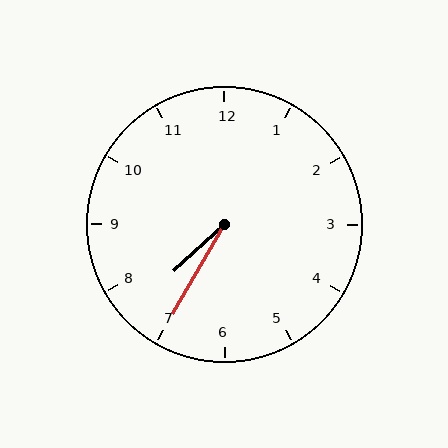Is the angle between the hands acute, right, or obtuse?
It is acute.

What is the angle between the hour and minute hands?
Approximately 18 degrees.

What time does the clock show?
7:35.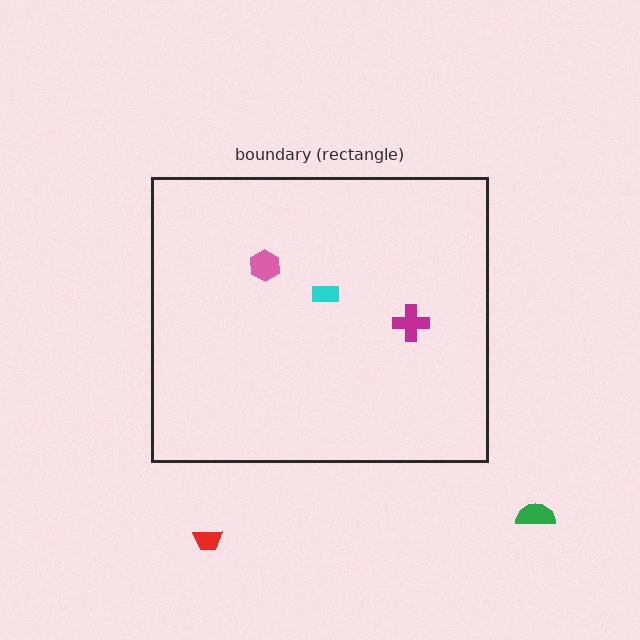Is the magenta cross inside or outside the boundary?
Inside.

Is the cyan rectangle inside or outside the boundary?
Inside.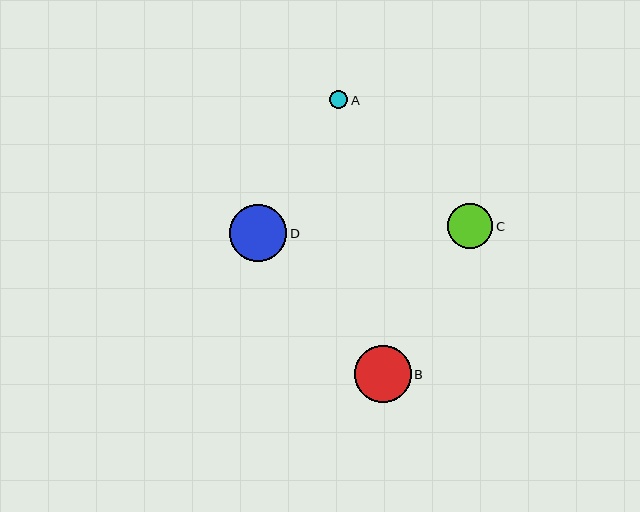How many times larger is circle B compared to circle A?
Circle B is approximately 3.1 times the size of circle A.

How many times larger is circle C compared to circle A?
Circle C is approximately 2.5 times the size of circle A.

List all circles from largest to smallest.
From largest to smallest: B, D, C, A.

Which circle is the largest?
Circle B is the largest with a size of approximately 57 pixels.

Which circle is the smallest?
Circle A is the smallest with a size of approximately 18 pixels.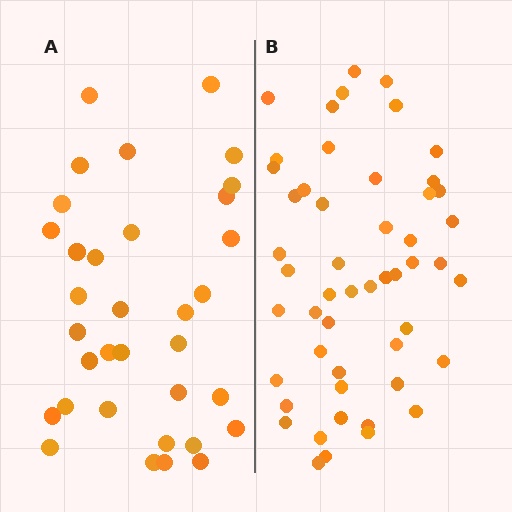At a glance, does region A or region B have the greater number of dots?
Region B (the right region) has more dots.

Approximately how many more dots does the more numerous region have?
Region B has approximately 15 more dots than region A.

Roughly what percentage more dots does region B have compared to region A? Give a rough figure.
About 50% more.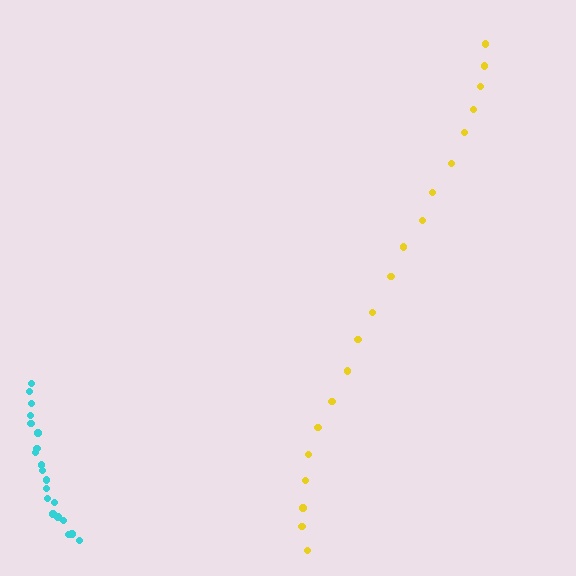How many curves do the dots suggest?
There are 2 distinct paths.